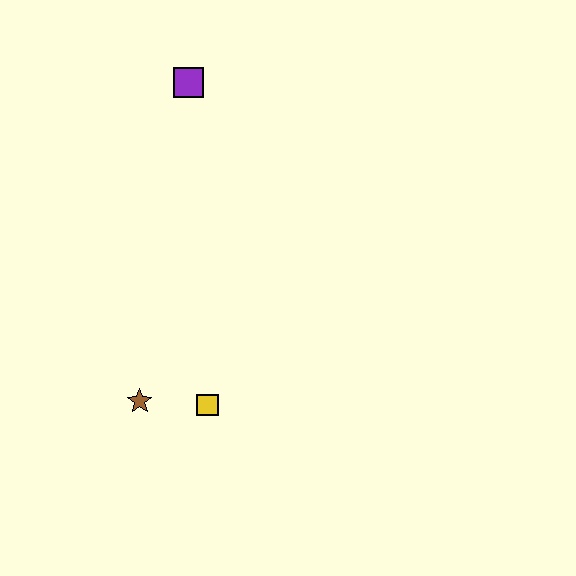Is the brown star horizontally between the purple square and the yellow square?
No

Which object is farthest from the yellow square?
The purple square is farthest from the yellow square.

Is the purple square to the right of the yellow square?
No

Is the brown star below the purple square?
Yes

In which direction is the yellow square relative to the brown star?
The yellow square is to the right of the brown star.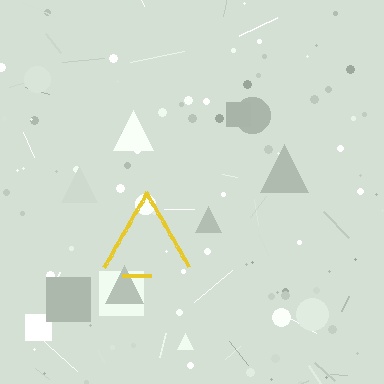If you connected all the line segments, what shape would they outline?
They would outline a triangle.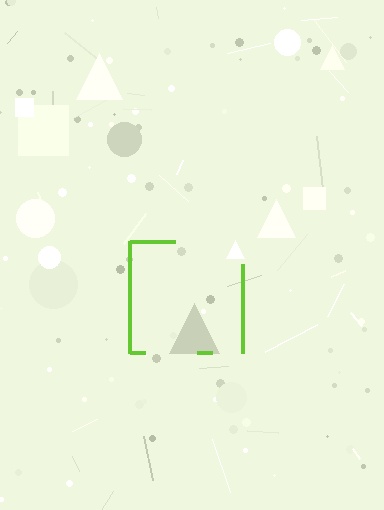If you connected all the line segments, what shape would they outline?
They would outline a square.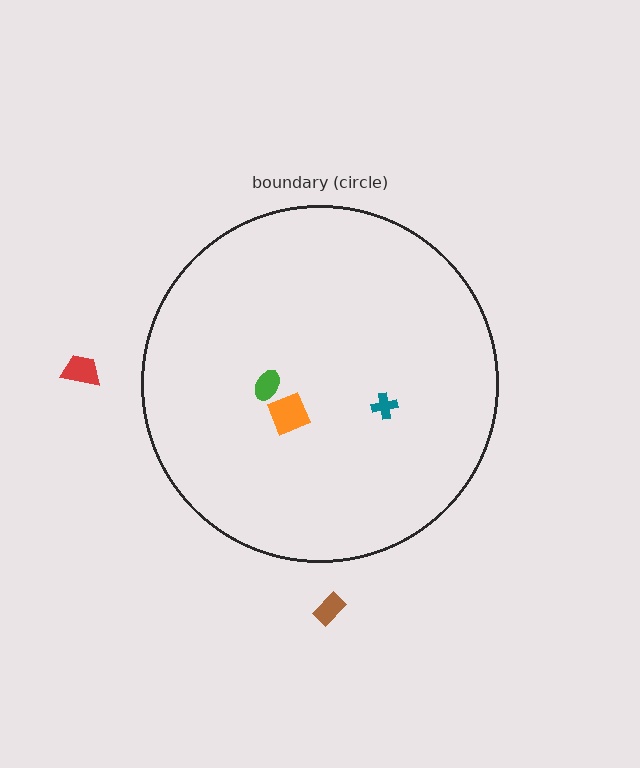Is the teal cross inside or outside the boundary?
Inside.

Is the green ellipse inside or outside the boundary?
Inside.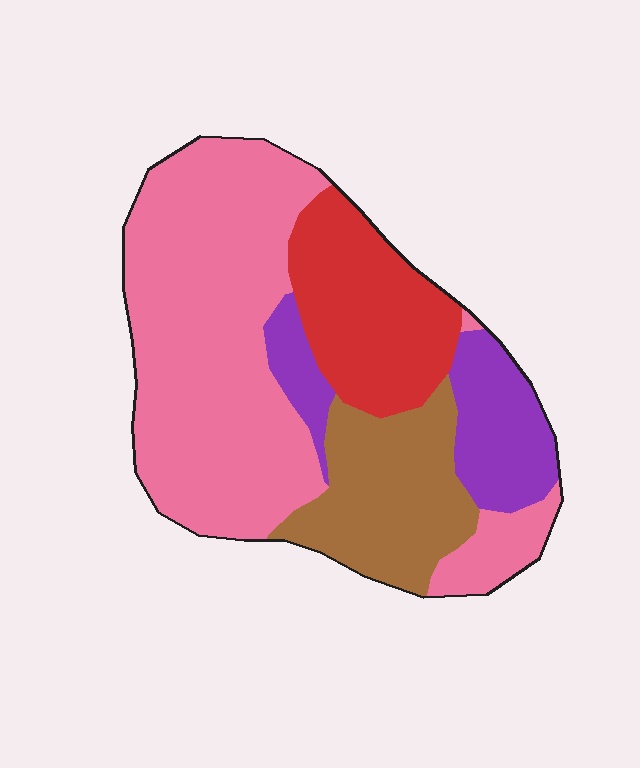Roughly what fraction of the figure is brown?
Brown takes up about one sixth (1/6) of the figure.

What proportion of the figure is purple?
Purple takes up less than a quarter of the figure.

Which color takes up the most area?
Pink, at roughly 50%.